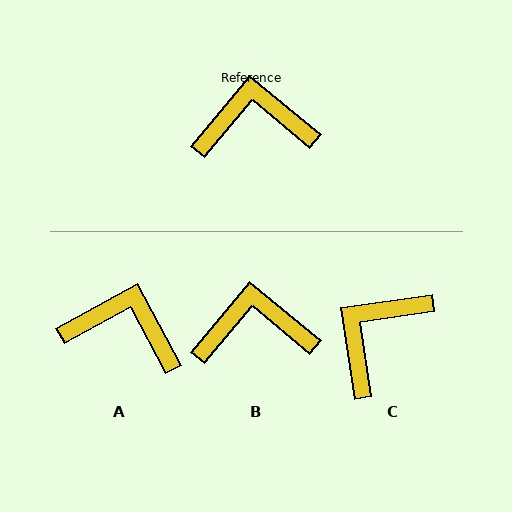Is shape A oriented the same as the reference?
No, it is off by about 22 degrees.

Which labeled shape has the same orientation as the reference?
B.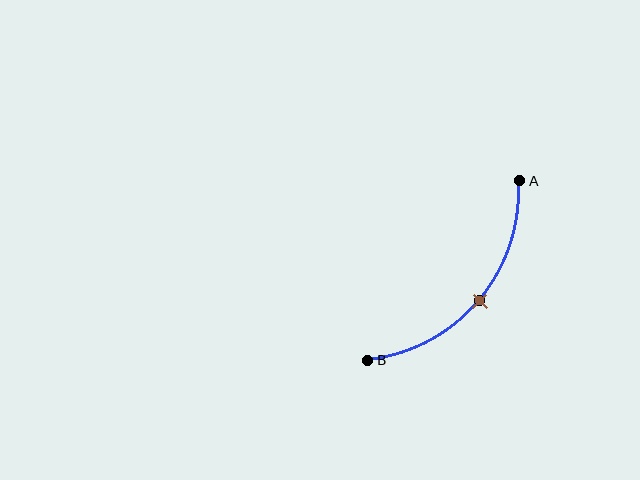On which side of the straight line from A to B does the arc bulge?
The arc bulges below and to the right of the straight line connecting A and B.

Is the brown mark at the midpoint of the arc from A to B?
Yes. The brown mark lies on the arc at equal arc-length from both A and B — it is the arc midpoint.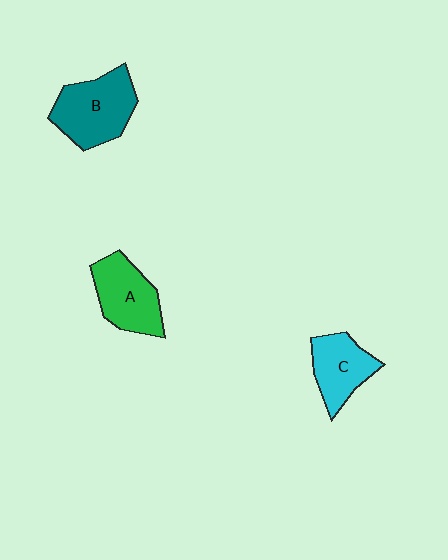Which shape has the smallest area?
Shape C (cyan).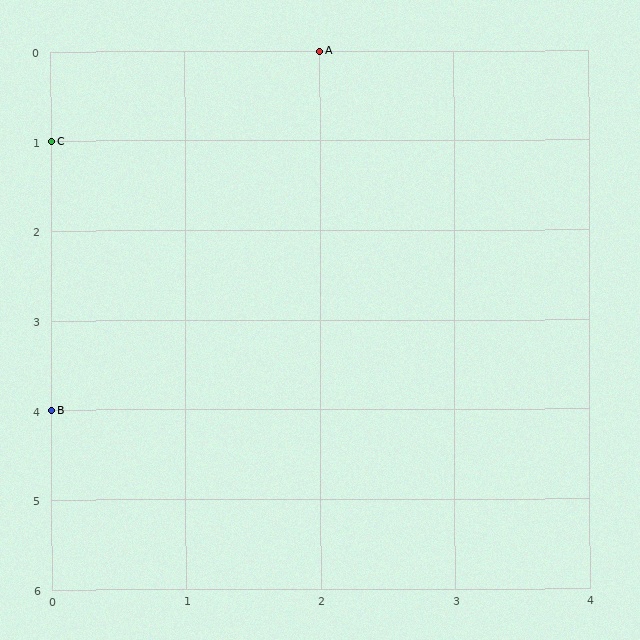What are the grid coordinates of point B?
Point B is at grid coordinates (0, 4).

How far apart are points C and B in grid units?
Points C and B are 3 rows apart.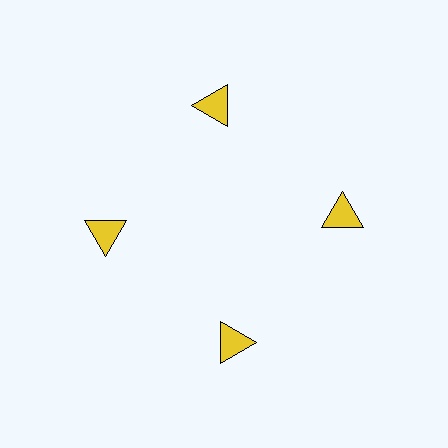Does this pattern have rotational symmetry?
Yes, this pattern has 4-fold rotational symmetry. It looks the same after rotating 90 degrees around the center.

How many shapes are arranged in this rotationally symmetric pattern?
There are 4 shapes, arranged in 4 groups of 1.